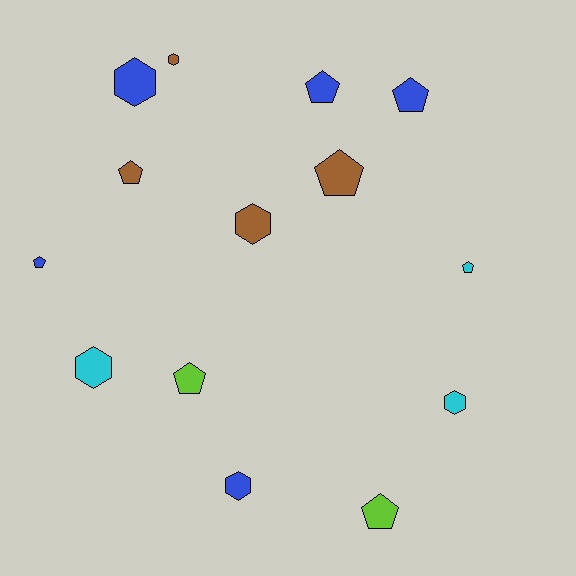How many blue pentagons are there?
There are 3 blue pentagons.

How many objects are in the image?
There are 14 objects.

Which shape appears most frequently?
Pentagon, with 8 objects.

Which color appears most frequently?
Blue, with 5 objects.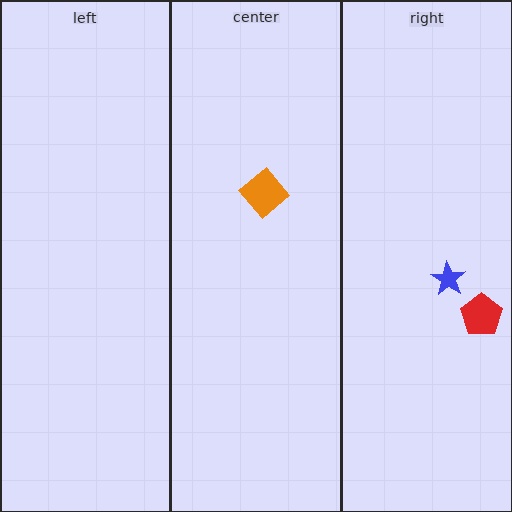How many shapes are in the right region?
2.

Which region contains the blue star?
The right region.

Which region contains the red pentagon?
The right region.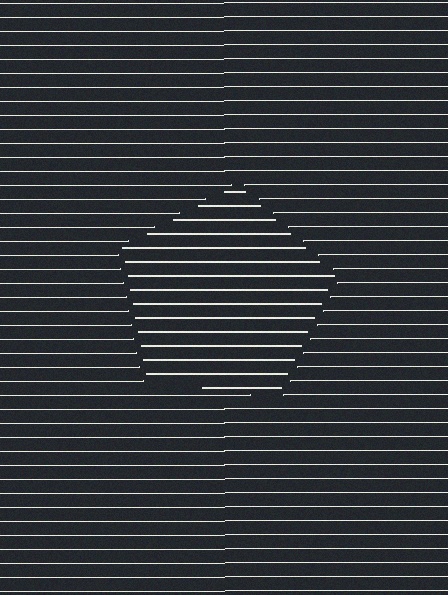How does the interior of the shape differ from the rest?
The interior of the shape contains the same grating, shifted by half a period — the contour is defined by the phase discontinuity where line-ends from the inner and outer gratings abut.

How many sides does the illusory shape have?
5 sides — the line-ends trace a pentagon.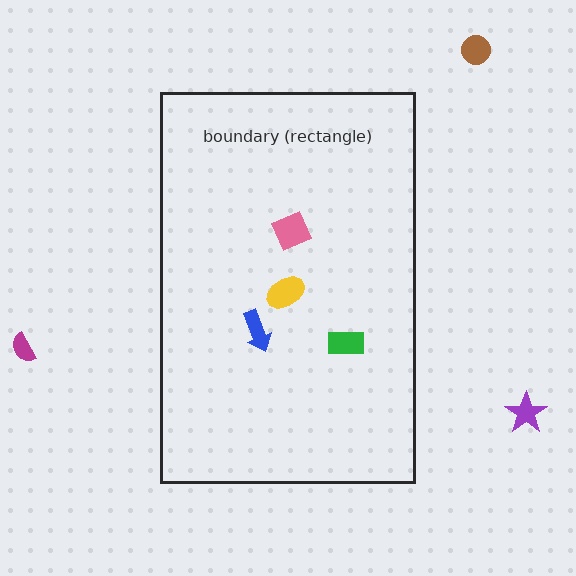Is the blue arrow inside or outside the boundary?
Inside.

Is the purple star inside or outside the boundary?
Outside.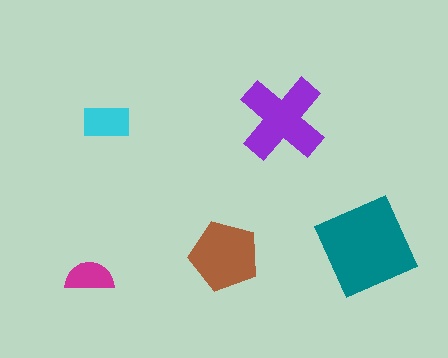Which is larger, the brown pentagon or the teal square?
The teal square.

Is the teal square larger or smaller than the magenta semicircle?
Larger.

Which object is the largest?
The teal square.